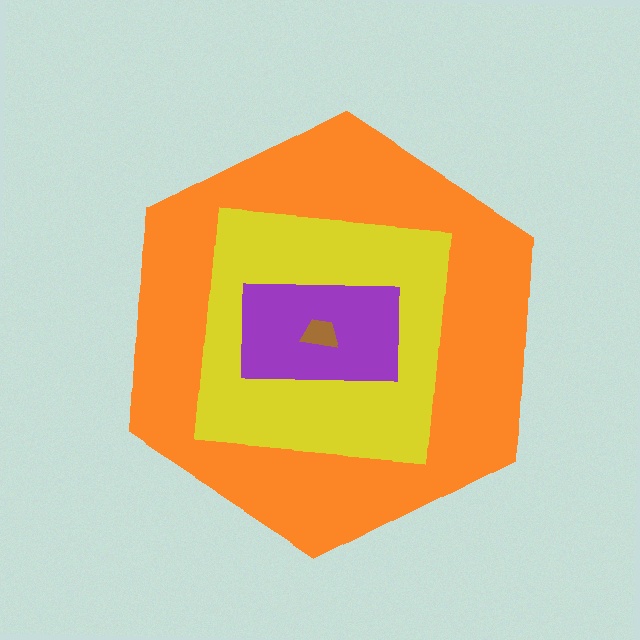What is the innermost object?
The brown trapezoid.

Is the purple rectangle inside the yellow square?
Yes.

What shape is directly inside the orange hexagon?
The yellow square.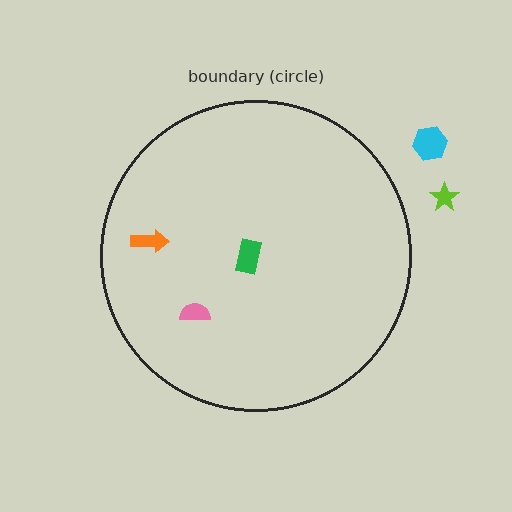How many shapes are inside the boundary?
3 inside, 2 outside.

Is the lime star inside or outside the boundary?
Outside.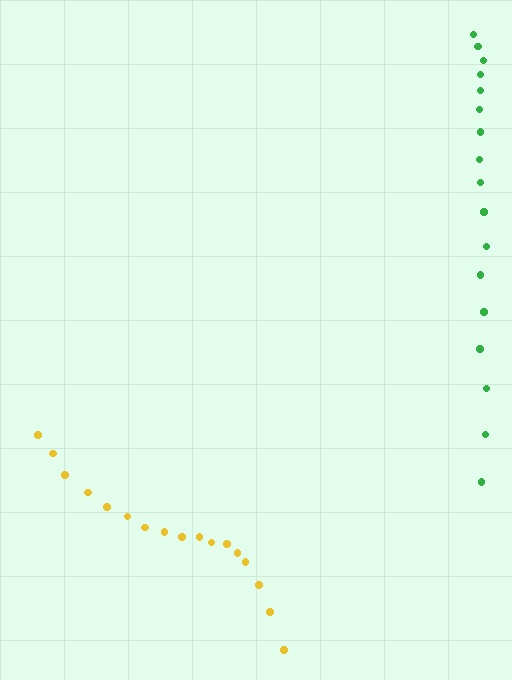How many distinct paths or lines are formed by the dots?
There are 2 distinct paths.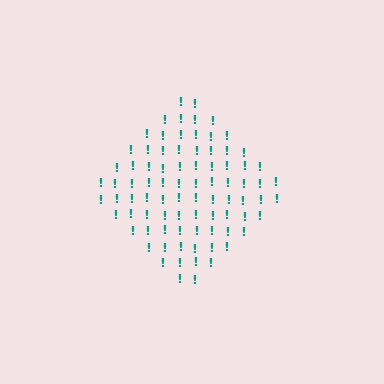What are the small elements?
The small elements are exclamation marks.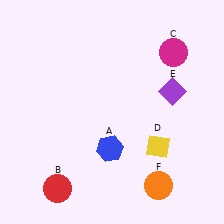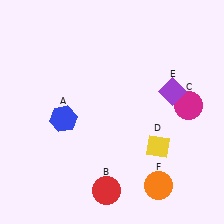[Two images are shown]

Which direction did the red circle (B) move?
The red circle (B) moved right.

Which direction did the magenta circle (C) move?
The magenta circle (C) moved down.